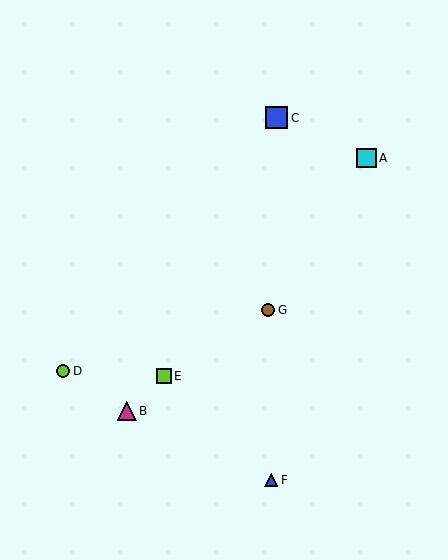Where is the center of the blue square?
The center of the blue square is at (277, 118).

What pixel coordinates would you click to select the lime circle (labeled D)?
Click at (63, 371) to select the lime circle D.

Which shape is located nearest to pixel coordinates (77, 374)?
The lime circle (labeled D) at (63, 371) is nearest to that location.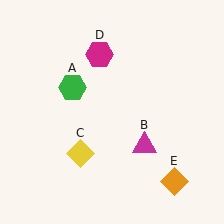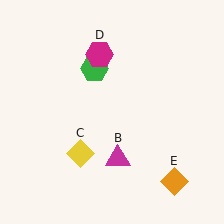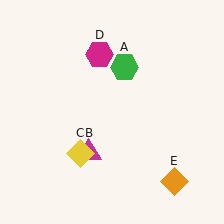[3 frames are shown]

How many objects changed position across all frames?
2 objects changed position: green hexagon (object A), magenta triangle (object B).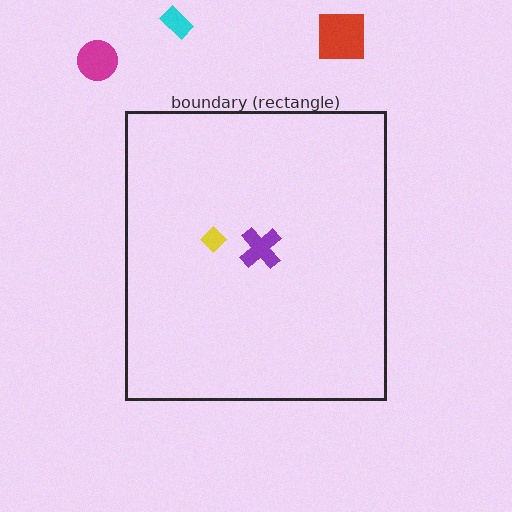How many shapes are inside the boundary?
2 inside, 3 outside.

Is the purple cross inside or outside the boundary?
Inside.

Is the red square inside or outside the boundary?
Outside.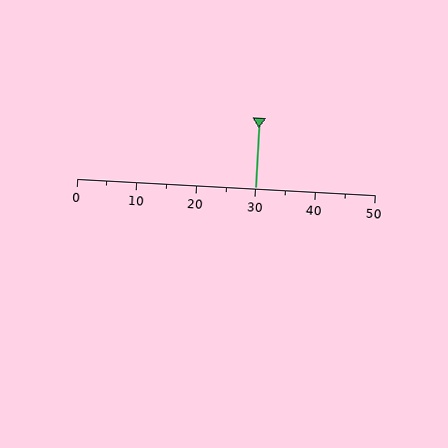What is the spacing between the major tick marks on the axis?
The major ticks are spaced 10 apart.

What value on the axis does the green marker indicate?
The marker indicates approximately 30.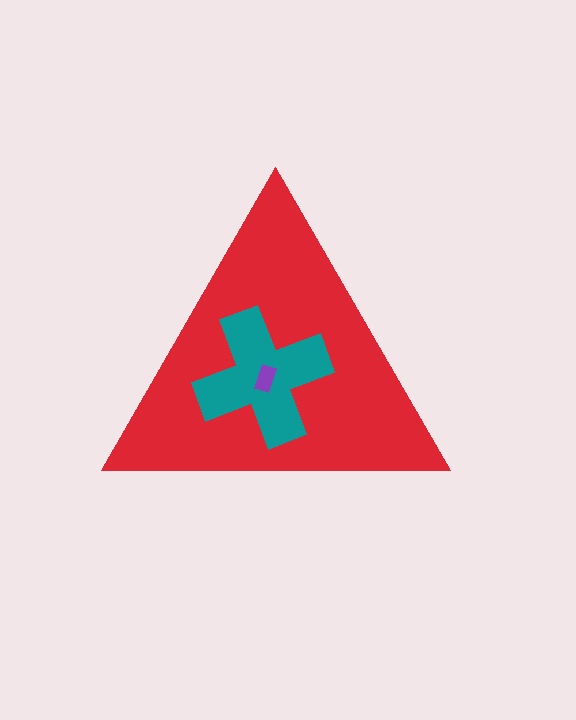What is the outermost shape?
The red triangle.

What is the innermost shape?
The purple rectangle.